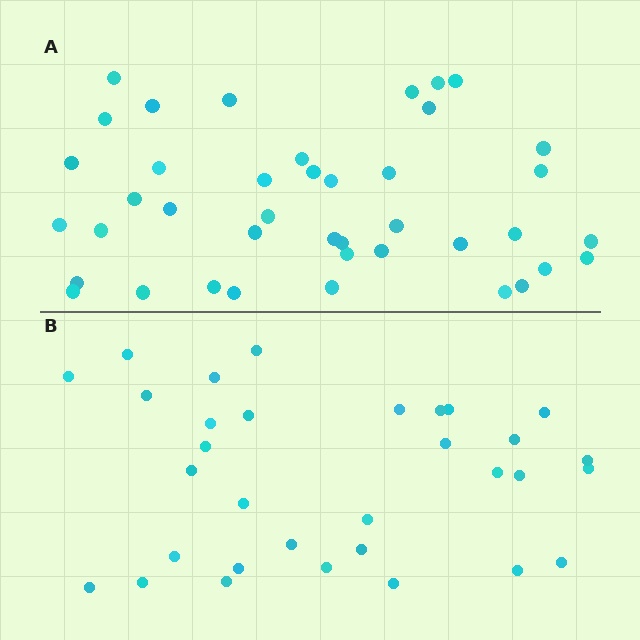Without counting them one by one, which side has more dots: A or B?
Region A (the top region) has more dots.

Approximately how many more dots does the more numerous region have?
Region A has roughly 8 or so more dots than region B.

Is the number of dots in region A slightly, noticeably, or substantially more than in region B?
Region A has noticeably more, but not dramatically so. The ratio is roughly 1.3 to 1.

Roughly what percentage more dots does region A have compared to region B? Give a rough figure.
About 30% more.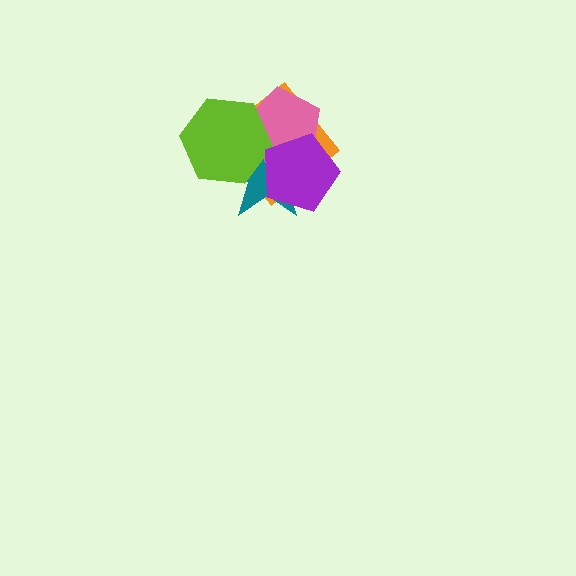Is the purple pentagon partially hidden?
No, no other shape covers it.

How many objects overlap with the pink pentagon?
4 objects overlap with the pink pentagon.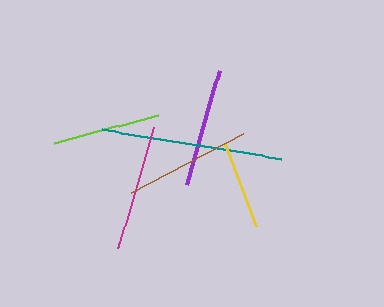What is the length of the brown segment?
The brown segment is approximately 127 pixels long.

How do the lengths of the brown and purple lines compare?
The brown and purple lines are approximately the same length.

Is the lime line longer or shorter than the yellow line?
The lime line is longer than the yellow line.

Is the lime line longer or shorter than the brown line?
The brown line is longer than the lime line.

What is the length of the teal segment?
The teal segment is approximately 181 pixels long.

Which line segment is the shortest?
The yellow line is the shortest at approximately 88 pixels.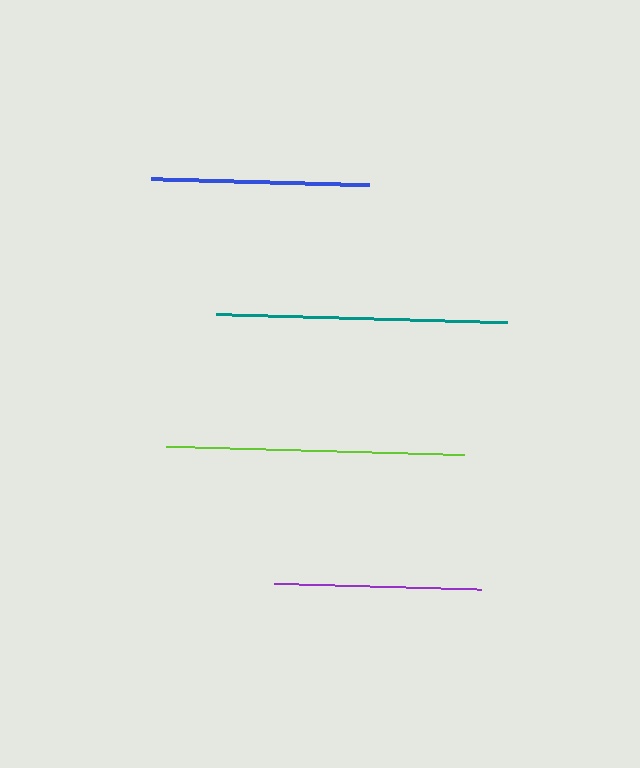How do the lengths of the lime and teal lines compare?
The lime and teal lines are approximately the same length.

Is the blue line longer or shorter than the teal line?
The teal line is longer than the blue line.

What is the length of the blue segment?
The blue segment is approximately 218 pixels long.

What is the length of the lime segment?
The lime segment is approximately 298 pixels long.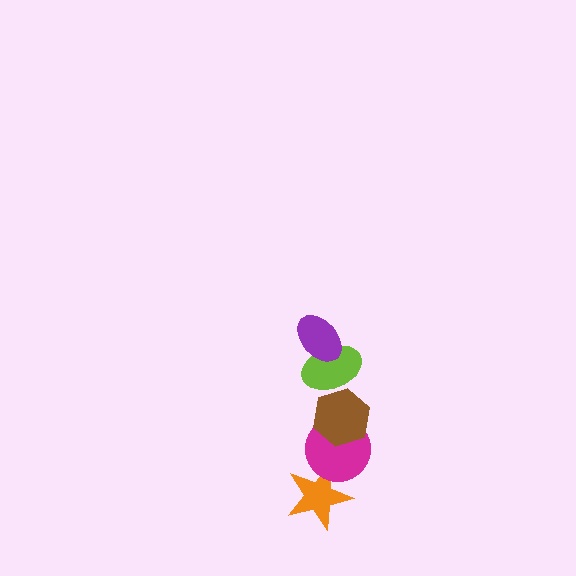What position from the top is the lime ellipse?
The lime ellipse is 2nd from the top.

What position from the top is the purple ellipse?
The purple ellipse is 1st from the top.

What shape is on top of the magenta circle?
The brown hexagon is on top of the magenta circle.